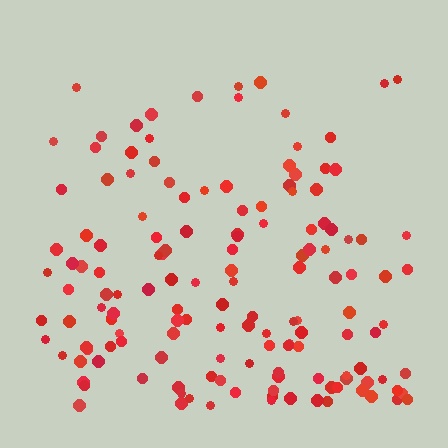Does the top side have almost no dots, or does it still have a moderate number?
Still a moderate number, just noticeably fewer than the bottom.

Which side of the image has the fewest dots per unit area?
The top.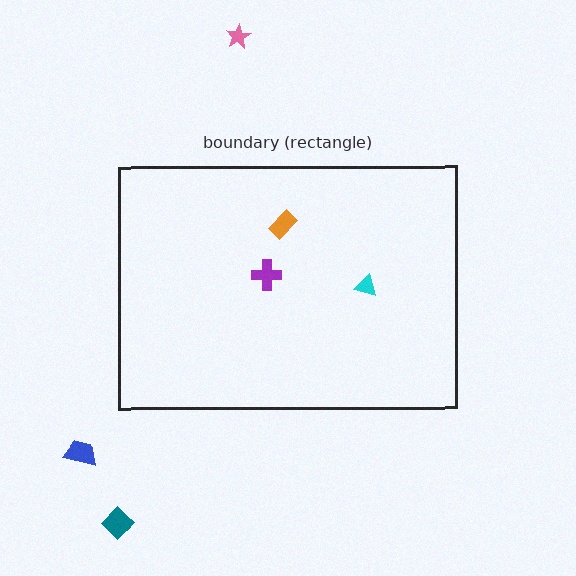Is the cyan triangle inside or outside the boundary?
Inside.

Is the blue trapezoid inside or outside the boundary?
Outside.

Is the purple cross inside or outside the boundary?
Inside.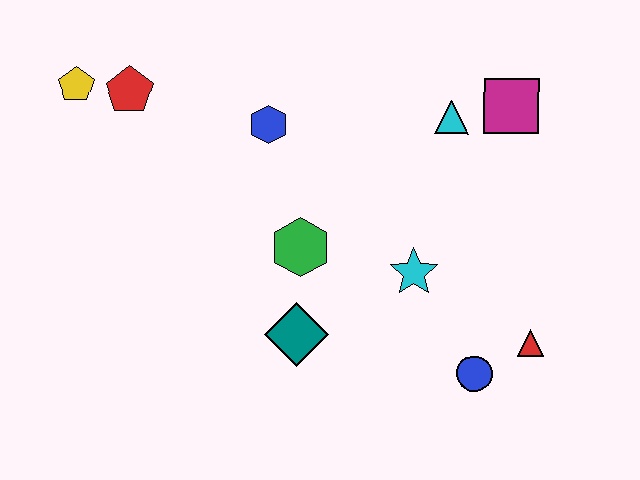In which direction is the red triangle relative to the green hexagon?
The red triangle is to the right of the green hexagon.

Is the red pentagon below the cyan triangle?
No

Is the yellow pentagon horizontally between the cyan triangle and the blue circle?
No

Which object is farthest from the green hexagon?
The yellow pentagon is farthest from the green hexagon.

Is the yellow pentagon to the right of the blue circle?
No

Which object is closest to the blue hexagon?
The green hexagon is closest to the blue hexagon.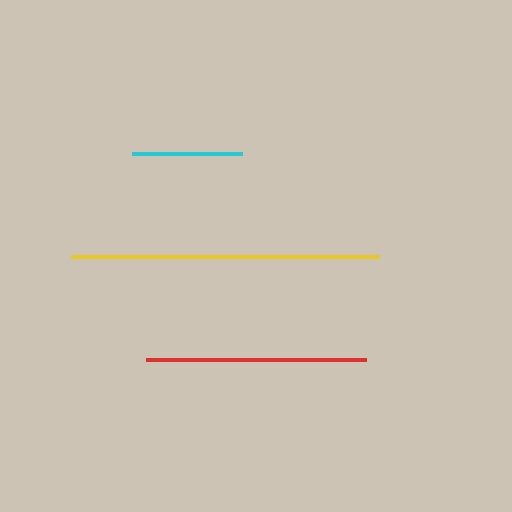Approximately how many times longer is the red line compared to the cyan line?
The red line is approximately 2.0 times the length of the cyan line.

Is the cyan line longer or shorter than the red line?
The red line is longer than the cyan line.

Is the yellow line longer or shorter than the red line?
The yellow line is longer than the red line.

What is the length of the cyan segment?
The cyan segment is approximately 110 pixels long.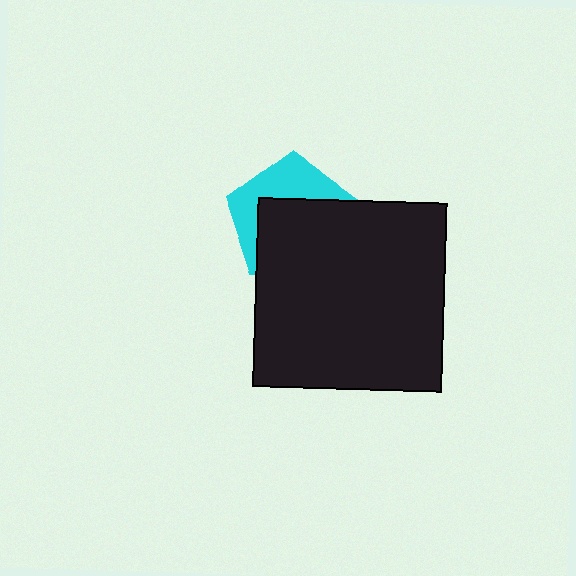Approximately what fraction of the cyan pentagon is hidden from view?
Roughly 60% of the cyan pentagon is hidden behind the black square.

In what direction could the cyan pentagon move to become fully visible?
The cyan pentagon could move up. That would shift it out from behind the black square entirely.